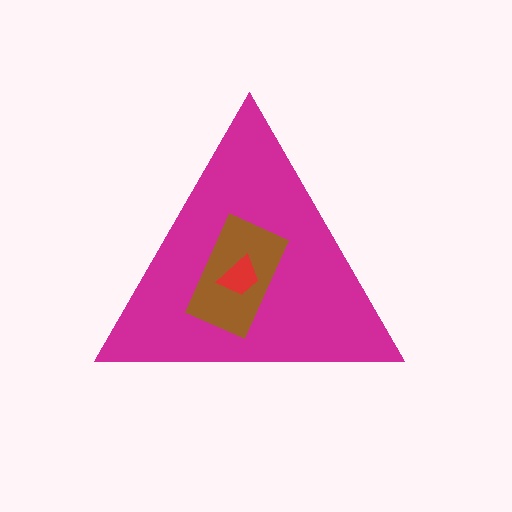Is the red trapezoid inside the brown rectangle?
Yes.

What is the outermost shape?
The magenta triangle.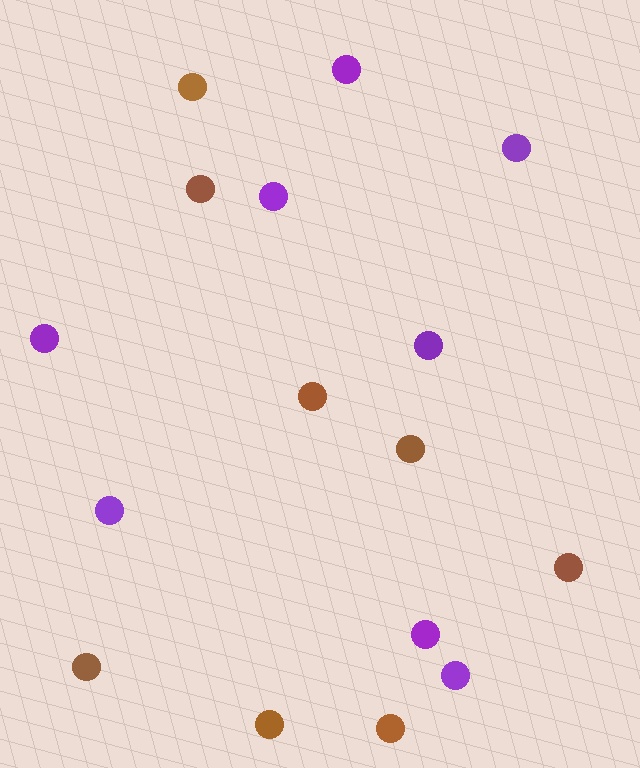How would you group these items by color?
There are 2 groups: one group of purple circles (8) and one group of brown circles (8).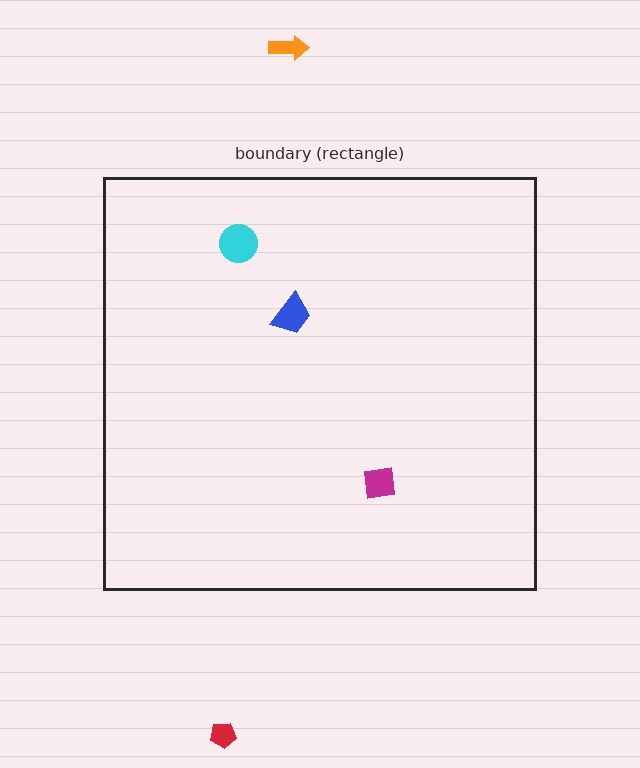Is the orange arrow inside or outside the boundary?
Outside.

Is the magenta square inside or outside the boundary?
Inside.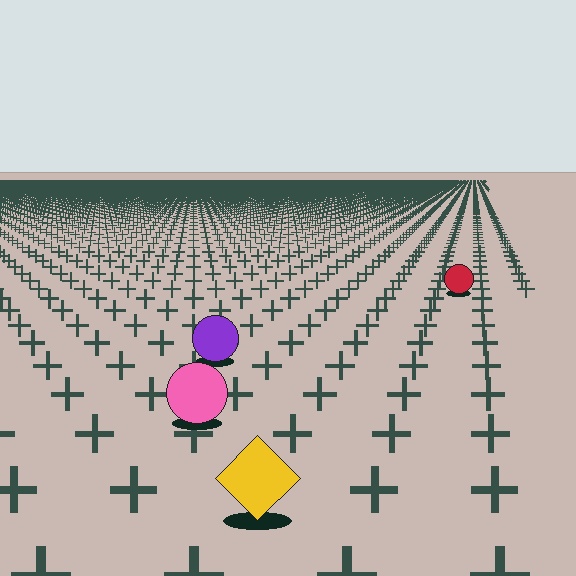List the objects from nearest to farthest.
From nearest to farthest: the yellow diamond, the pink circle, the purple circle, the red circle.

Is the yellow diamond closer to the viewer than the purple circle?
Yes. The yellow diamond is closer — you can tell from the texture gradient: the ground texture is coarser near it.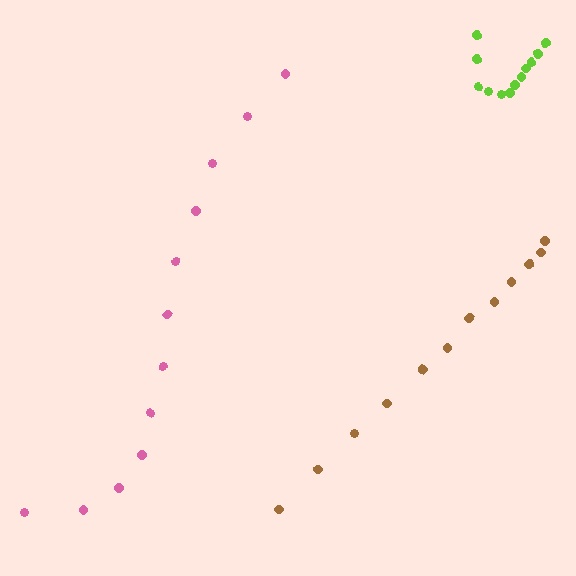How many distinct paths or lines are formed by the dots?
There are 3 distinct paths.